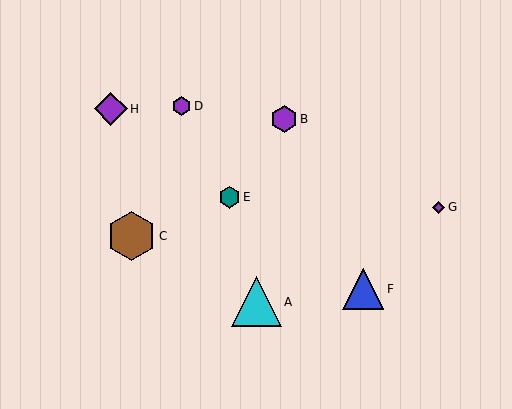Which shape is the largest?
The cyan triangle (labeled A) is the largest.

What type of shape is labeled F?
Shape F is a blue triangle.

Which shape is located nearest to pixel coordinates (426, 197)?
The purple diamond (labeled G) at (439, 207) is nearest to that location.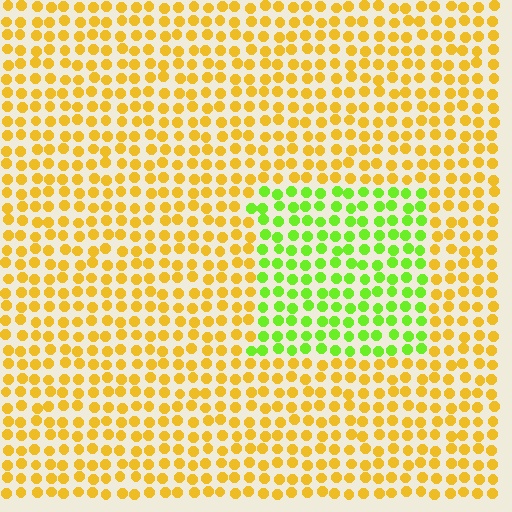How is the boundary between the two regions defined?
The boundary is defined purely by a slight shift in hue (about 54 degrees). Spacing, size, and orientation are identical on both sides.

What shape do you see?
I see a rectangle.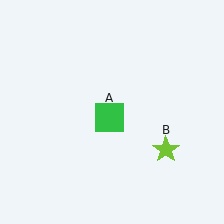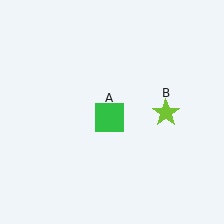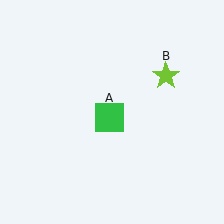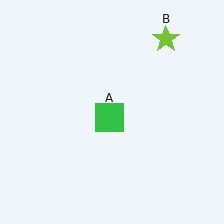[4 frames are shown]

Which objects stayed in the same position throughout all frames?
Green square (object A) remained stationary.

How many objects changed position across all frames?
1 object changed position: lime star (object B).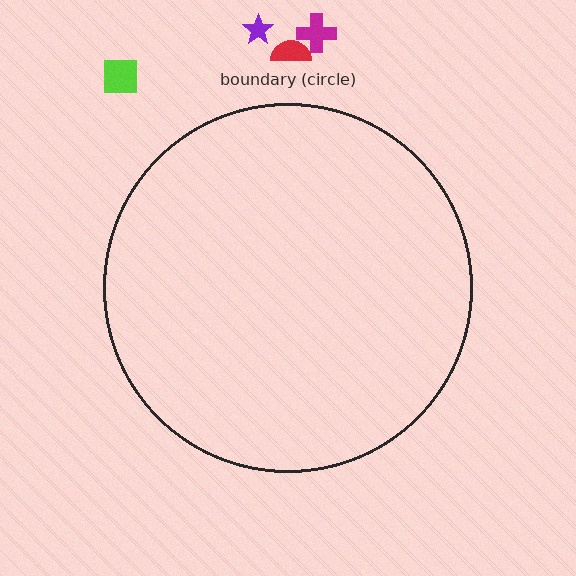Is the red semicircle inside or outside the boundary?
Outside.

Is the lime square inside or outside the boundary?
Outside.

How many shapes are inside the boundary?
0 inside, 4 outside.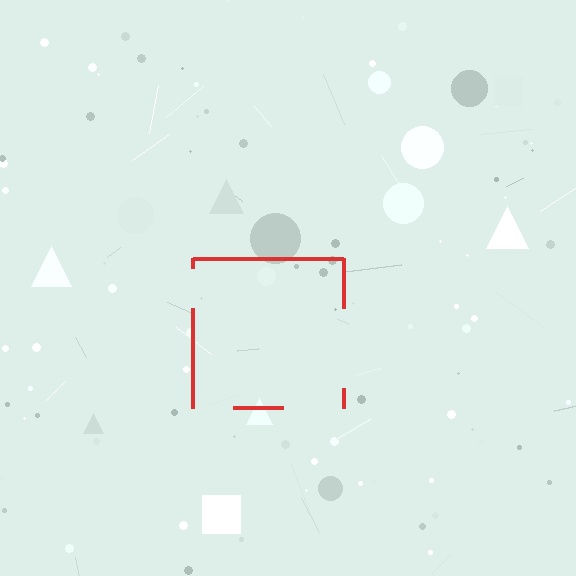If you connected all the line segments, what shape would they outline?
They would outline a square.